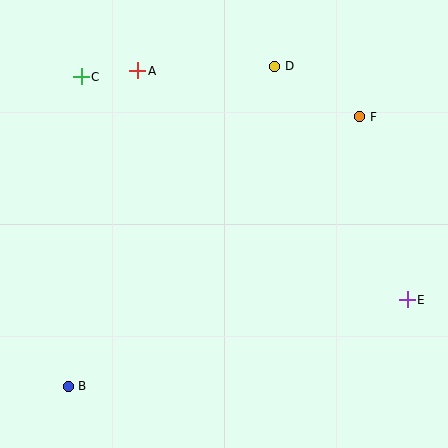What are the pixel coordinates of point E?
Point E is at (407, 300).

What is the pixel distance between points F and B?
The distance between F and B is 397 pixels.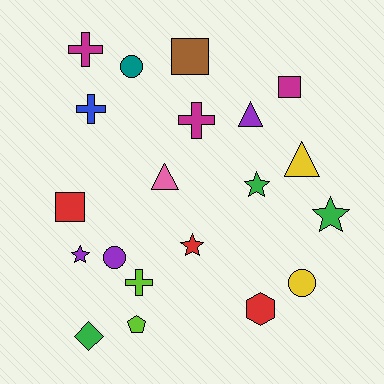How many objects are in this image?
There are 20 objects.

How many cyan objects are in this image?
There are no cyan objects.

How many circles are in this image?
There are 3 circles.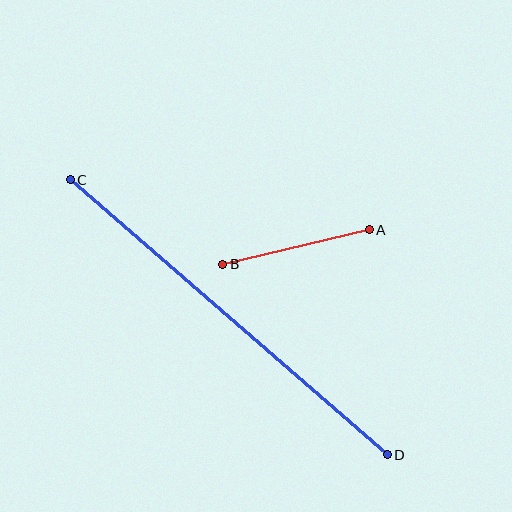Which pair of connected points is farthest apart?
Points C and D are farthest apart.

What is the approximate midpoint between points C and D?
The midpoint is at approximately (229, 317) pixels.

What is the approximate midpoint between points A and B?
The midpoint is at approximately (296, 247) pixels.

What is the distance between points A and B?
The distance is approximately 150 pixels.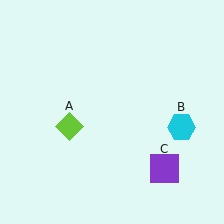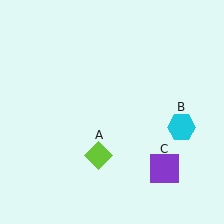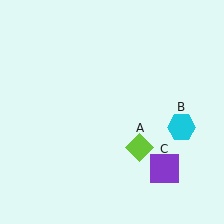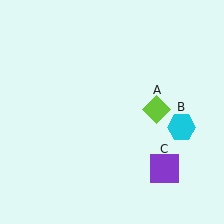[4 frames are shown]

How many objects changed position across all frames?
1 object changed position: lime diamond (object A).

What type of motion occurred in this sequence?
The lime diamond (object A) rotated counterclockwise around the center of the scene.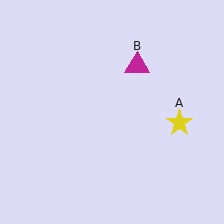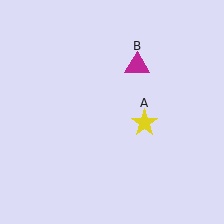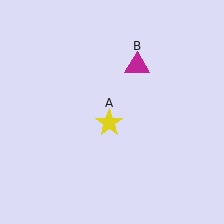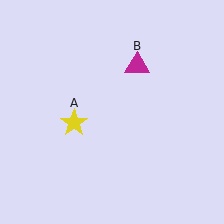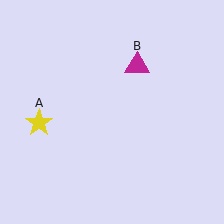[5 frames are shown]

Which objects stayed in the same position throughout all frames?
Magenta triangle (object B) remained stationary.